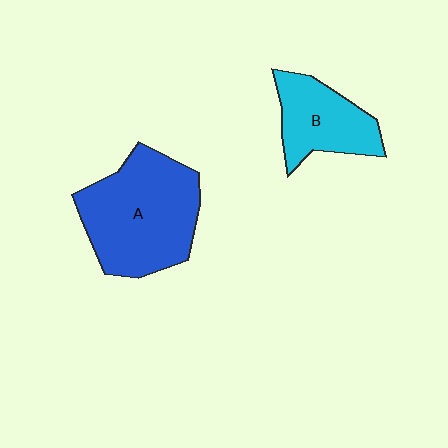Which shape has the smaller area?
Shape B (cyan).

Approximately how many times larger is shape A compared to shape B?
Approximately 1.8 times.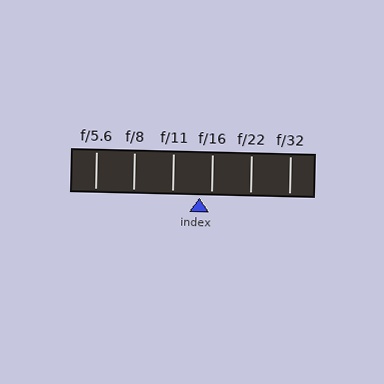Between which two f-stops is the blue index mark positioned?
The index mark is between f/11 and f/16.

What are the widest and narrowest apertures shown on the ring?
The widest aperture shown is f/5.6 and the narrowest is f/32.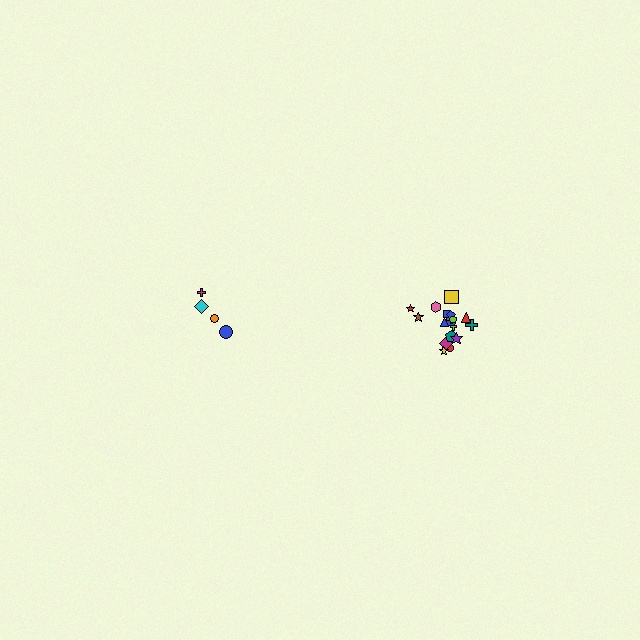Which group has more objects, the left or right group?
The right group.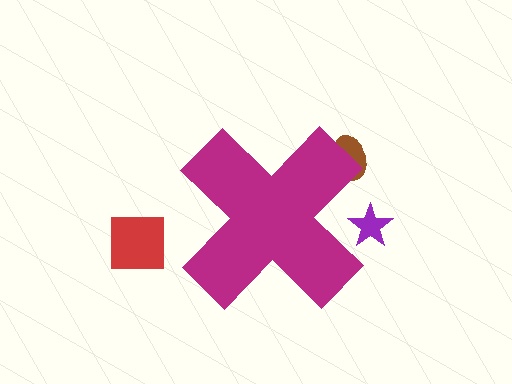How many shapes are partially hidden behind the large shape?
2 shapes are partially hidden.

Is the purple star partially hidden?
Yes, the purple star is partially hidden behind the magenta cross.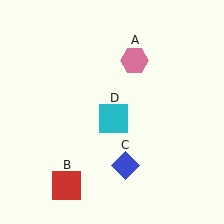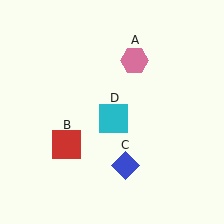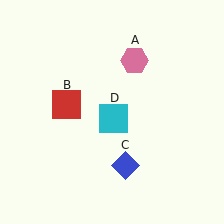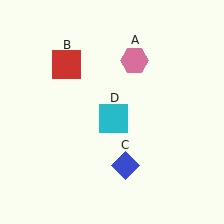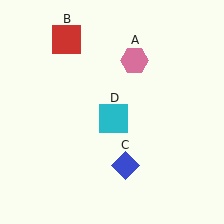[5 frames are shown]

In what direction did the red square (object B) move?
The red square (object B) moved up.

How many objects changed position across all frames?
1 object changed position: red square (object B).